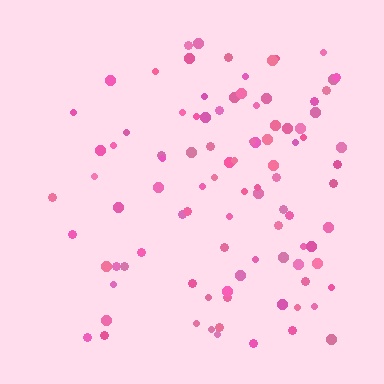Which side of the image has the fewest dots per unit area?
The left.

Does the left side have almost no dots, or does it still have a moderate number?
Still a moderate number, just noticeably fewer than the right.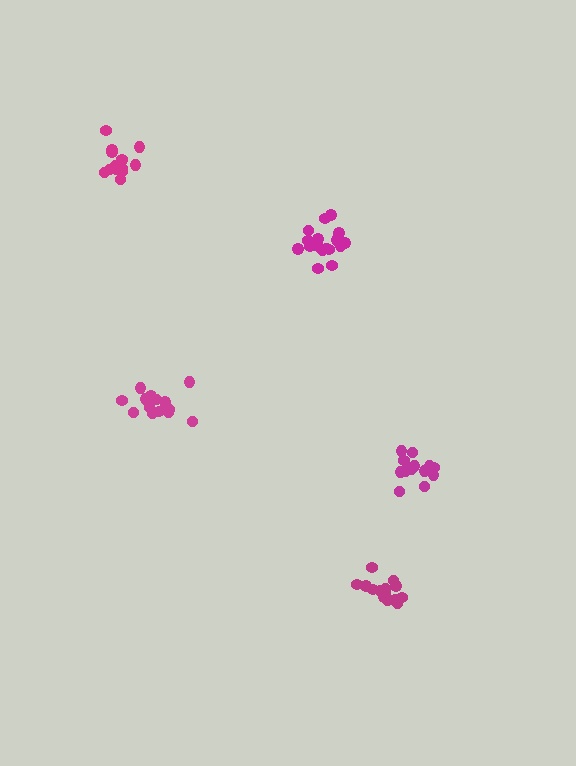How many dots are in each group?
Group 1: 15 dots, Group 2: 14 dots, Group 3: 15 dots, Group 4: 18 dots, Group 5: 15 dots (77 total).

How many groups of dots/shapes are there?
There are 5 groups.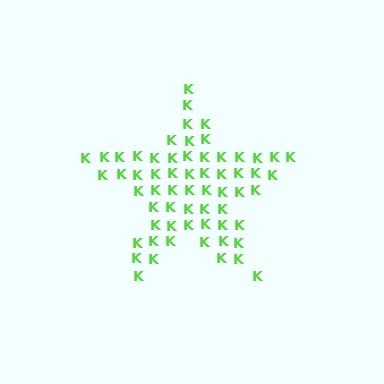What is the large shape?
The large shape is a star.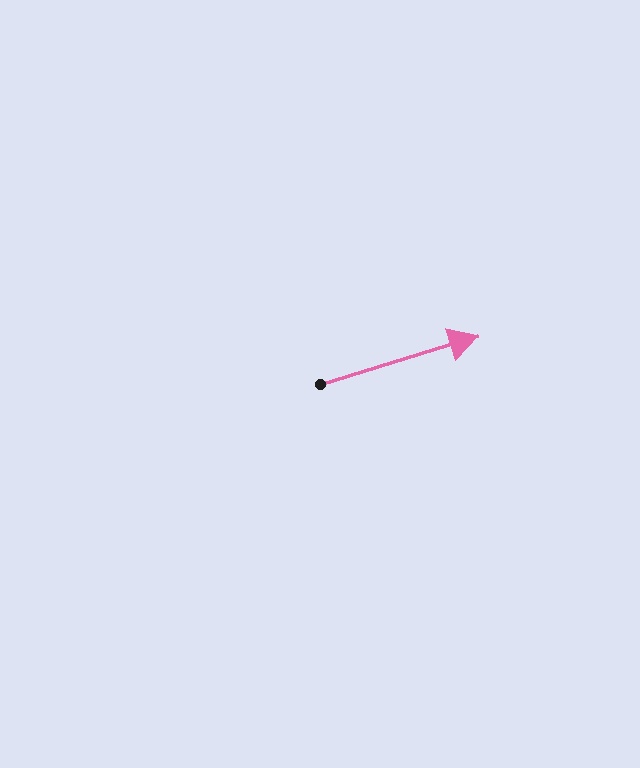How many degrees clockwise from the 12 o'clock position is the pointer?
Approximately 73 degrees.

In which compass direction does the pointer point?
East.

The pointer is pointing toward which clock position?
Roughly 2 o'clock.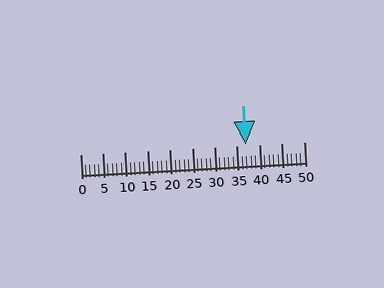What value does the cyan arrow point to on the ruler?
The cyan arrow points to approximately 37.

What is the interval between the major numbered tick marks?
The major tick marks are spaced 5 units apart.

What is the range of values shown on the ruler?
The ruler shows values from 0 to 50.